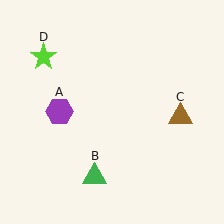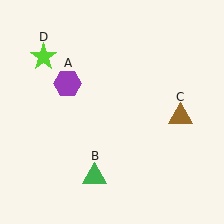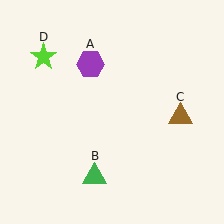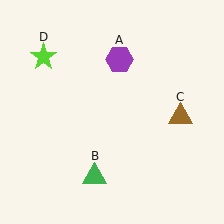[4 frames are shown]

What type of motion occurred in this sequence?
The purple hexagon (object A) rotated clockwise around the center of the scene.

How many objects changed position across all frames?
1 object changed position: purple hexagon (object A).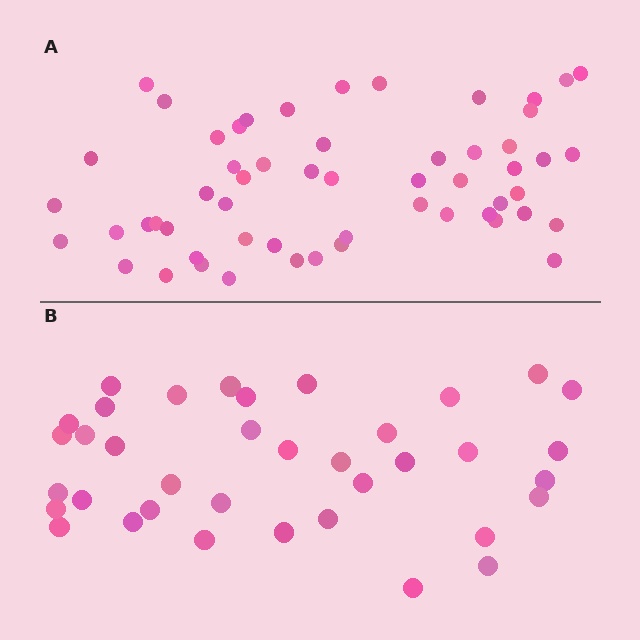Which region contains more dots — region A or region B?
Region A (the top region) has more dots.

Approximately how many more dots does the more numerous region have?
Region A has approximately 20 more dots than region B.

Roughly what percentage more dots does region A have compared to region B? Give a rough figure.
About 50% more.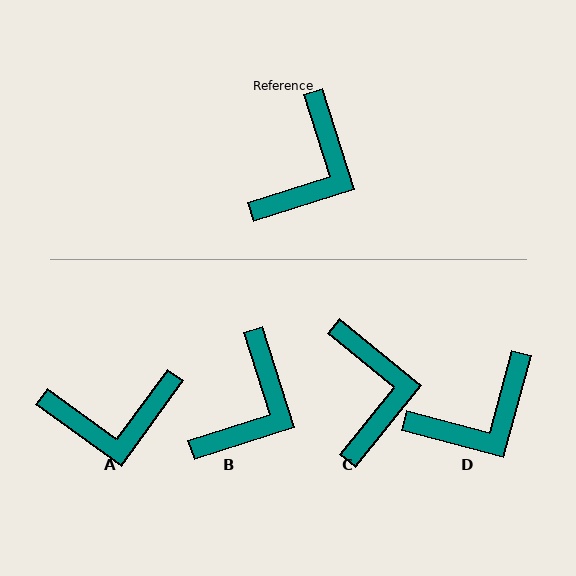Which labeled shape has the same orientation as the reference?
B.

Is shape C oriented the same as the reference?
No, it is off by about 33 degrees.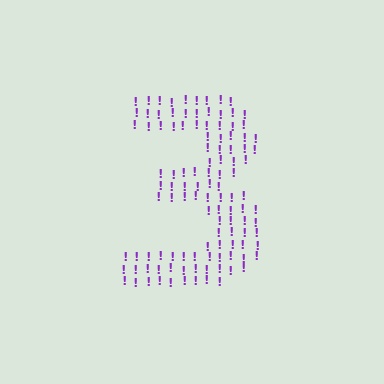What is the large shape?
The large shape is the digit 3.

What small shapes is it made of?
It is made of small exclamation marks.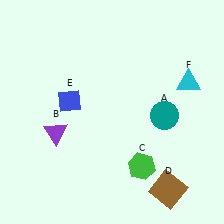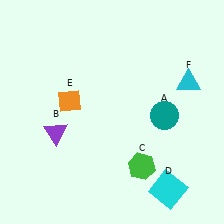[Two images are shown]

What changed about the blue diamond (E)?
In Image 1, E is blue. In Image 2, it changed to orange.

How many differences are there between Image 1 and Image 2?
There are 2 differences between the two images.